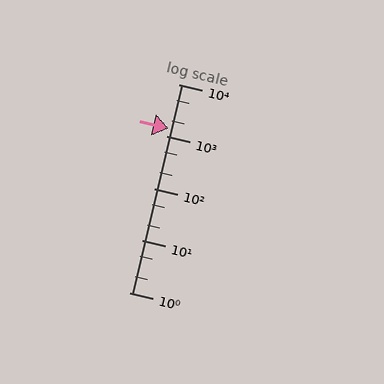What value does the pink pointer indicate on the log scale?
The pointer indicates approximately 1400.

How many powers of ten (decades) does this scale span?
The scale spans 4 decades, from 1 to 10000.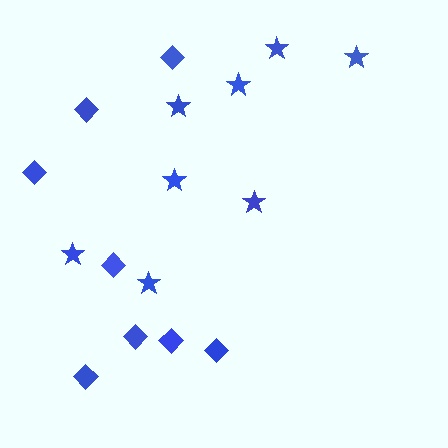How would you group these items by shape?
There are 2 groups: one group of diamonds (8) and one group of stars (8).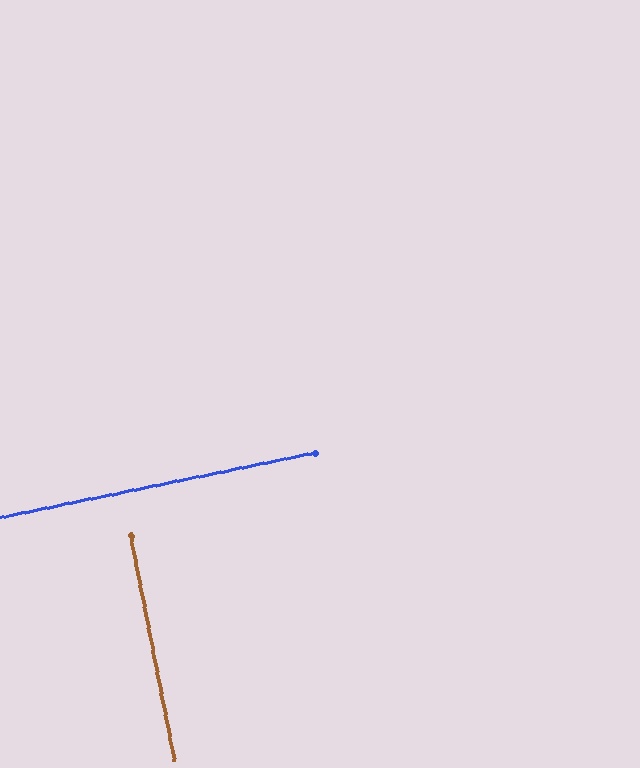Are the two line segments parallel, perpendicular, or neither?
Perpendicular — they meet at approximately 89°.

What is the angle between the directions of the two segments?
Approximately 89 degrees.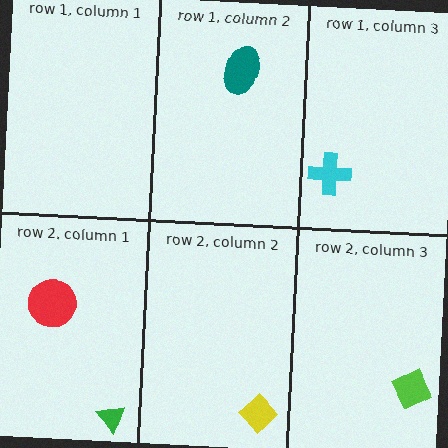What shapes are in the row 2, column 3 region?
The lime square.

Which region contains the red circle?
The row 2, column 1 region.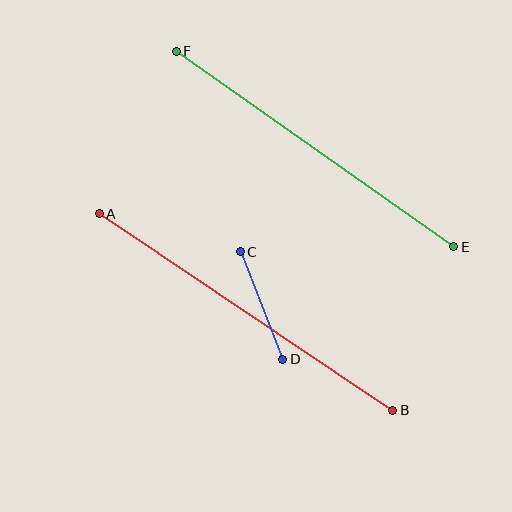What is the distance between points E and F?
The distance is approximately 340 pixels.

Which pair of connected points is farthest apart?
Points A and B are farthest apart.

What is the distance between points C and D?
The distance is approximately 116 pixels.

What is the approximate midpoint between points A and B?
The midpoint is at approximately (246, 312) pixels.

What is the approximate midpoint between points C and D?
The midpoint is at approximately (261, 305) pixels.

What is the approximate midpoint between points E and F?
The midpoint is at approximately (315, 149) pixels.